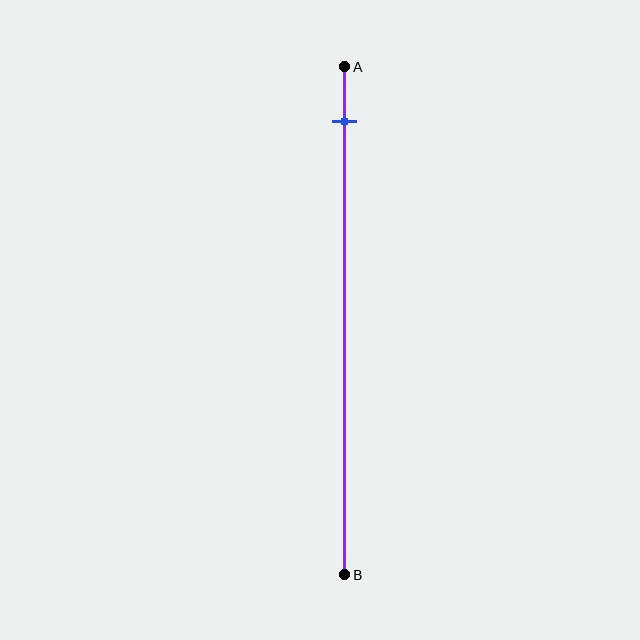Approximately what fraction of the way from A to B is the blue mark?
The blue mark is approximately 10% of the way from A to B.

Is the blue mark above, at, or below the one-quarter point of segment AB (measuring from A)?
The blue mark is above the one-quarter point of segment AB.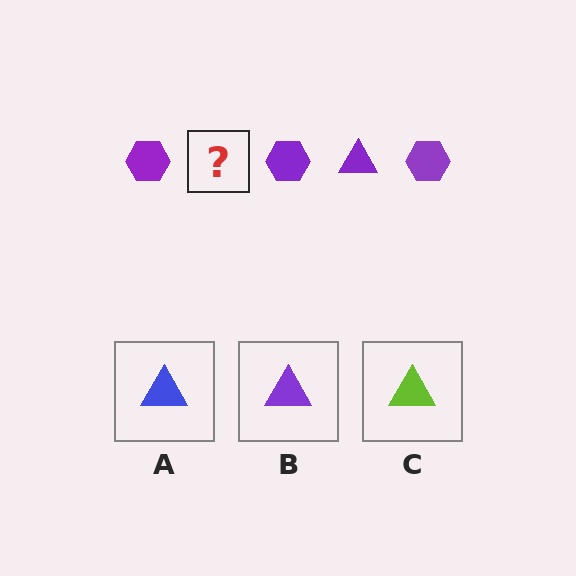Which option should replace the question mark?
Option B.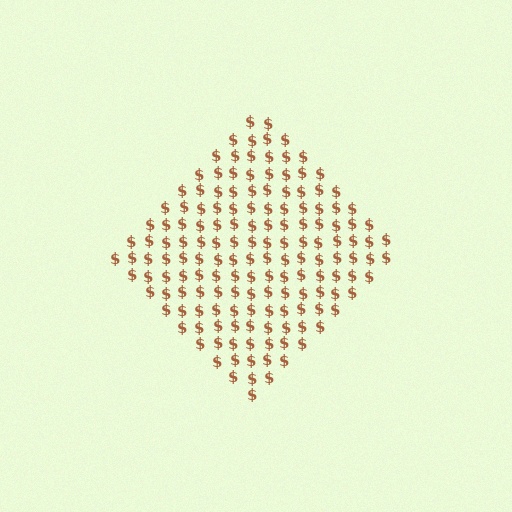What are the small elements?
The small elements are dollar signs.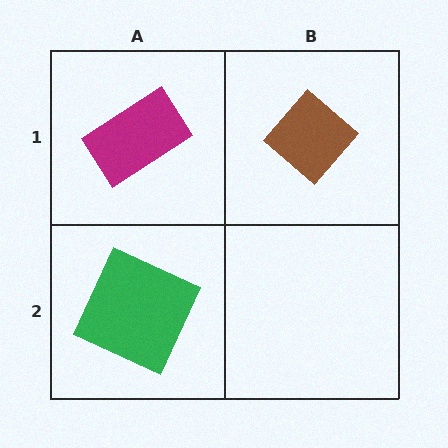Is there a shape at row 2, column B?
No, that cell is empty.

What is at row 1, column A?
A magenta rectangle.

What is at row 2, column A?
A green square.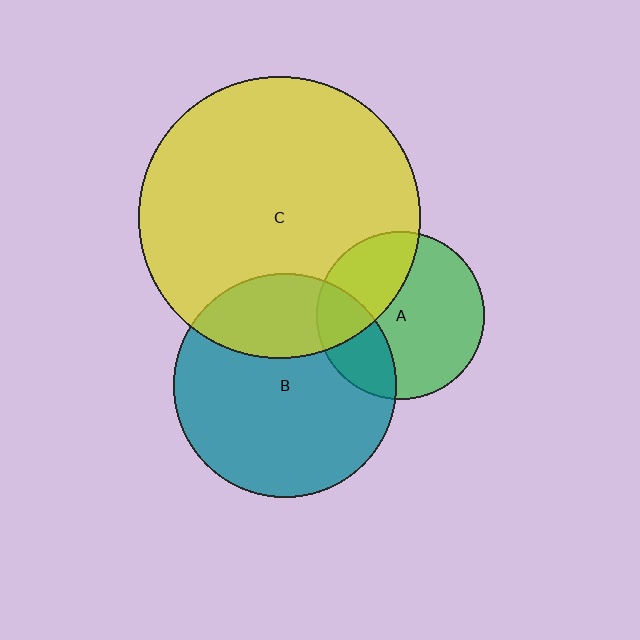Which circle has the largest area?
Circle C (yellow).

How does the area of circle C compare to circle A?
Approximately 2.8 times.